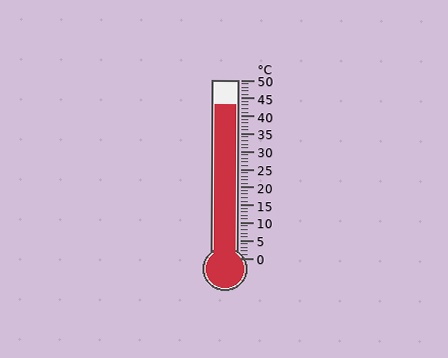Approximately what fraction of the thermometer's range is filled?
The thermometer is filled to approximately 85% of its range.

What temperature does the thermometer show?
The thermometer shows approximately 43°C.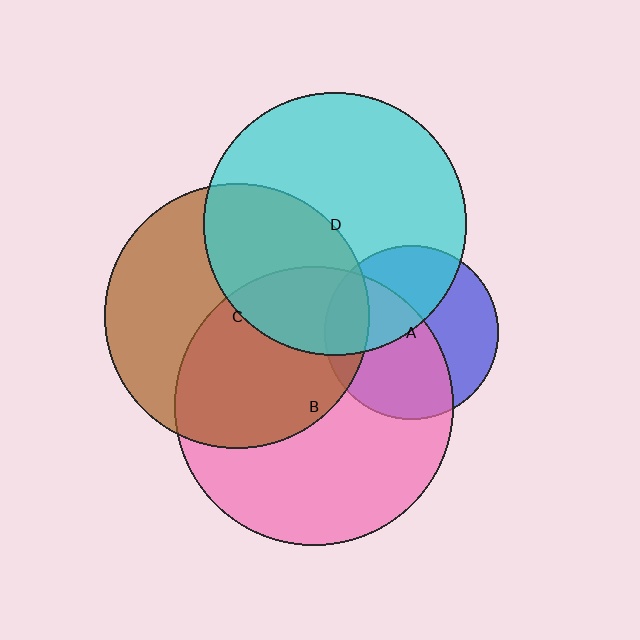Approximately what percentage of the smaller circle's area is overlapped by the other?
Approximately 40%.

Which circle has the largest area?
Circle B (pink).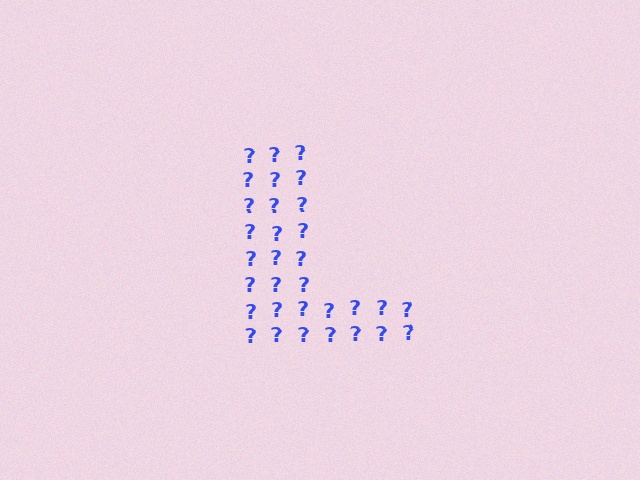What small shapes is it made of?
It is made of small question marks.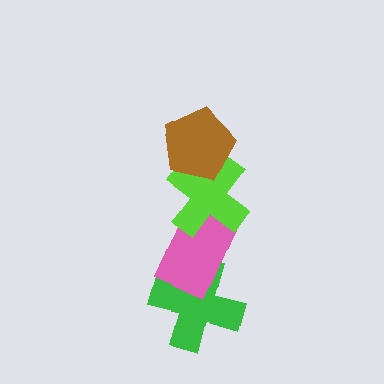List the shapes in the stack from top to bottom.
From top to bottom: the brown pentagon, the lime cross, the pink rectangle, the green cross.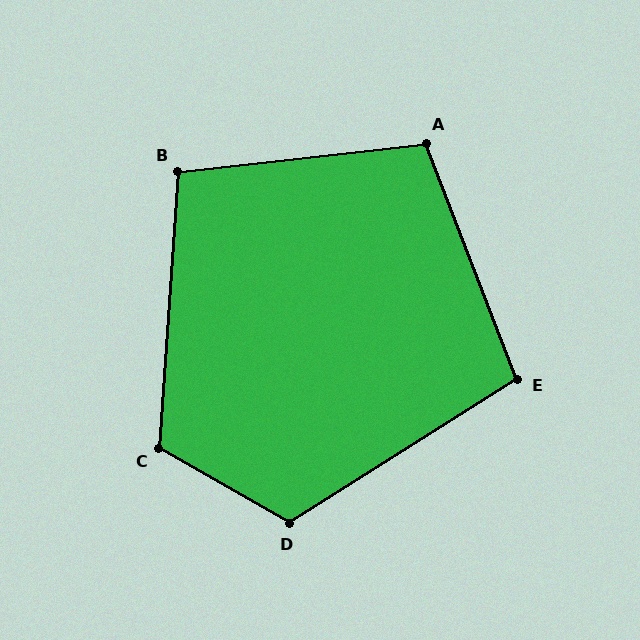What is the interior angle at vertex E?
Approximately 101 degrees (obtuse).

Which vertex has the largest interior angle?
D, at approximately 118 degrees.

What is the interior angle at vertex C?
Approximately 116 degrees (obtuse).